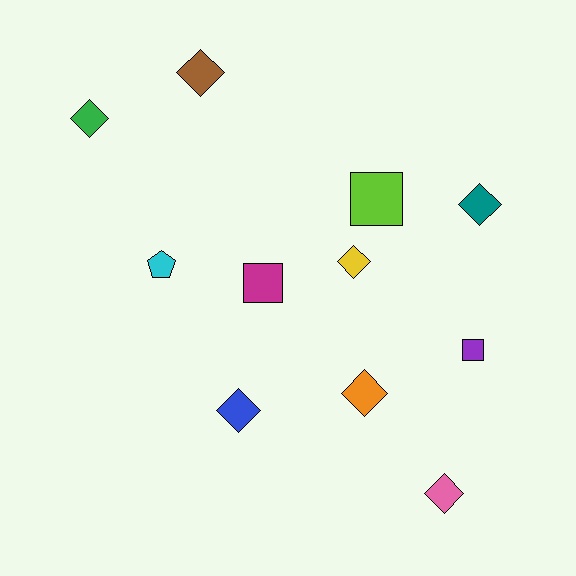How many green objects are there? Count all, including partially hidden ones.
There is 1 green object.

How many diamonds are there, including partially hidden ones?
There are 7 diamonds.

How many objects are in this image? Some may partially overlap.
There are 11 objects.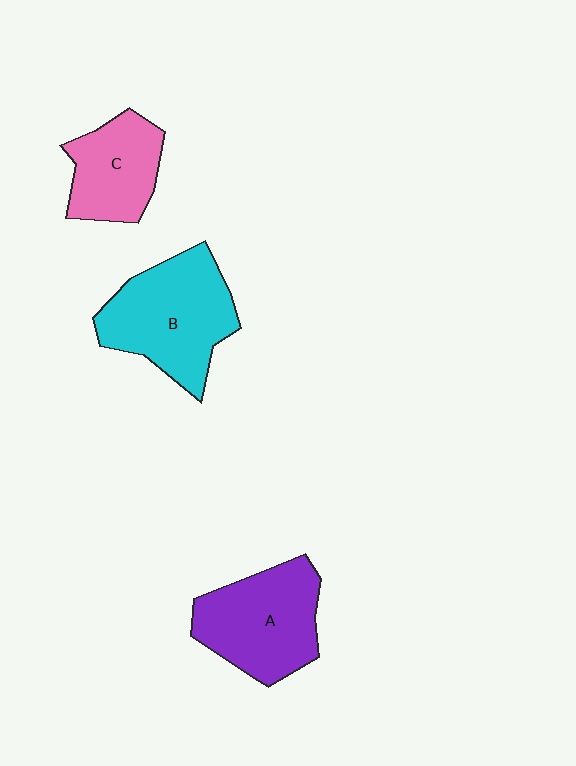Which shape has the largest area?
Shape B (cyan).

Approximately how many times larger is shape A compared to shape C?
Approximately 1.4 times.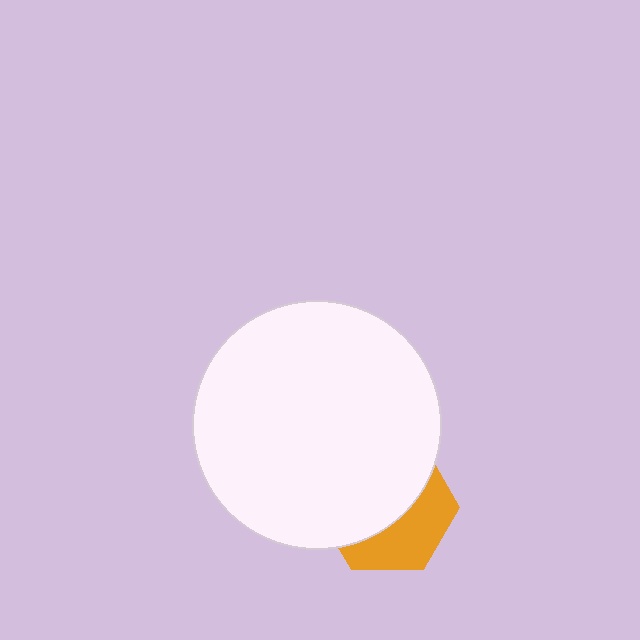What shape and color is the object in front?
The object in front is a white circle.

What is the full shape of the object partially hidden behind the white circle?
The partially hidden object is an orange hexagon.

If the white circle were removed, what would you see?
You would see the complete orange hexagon.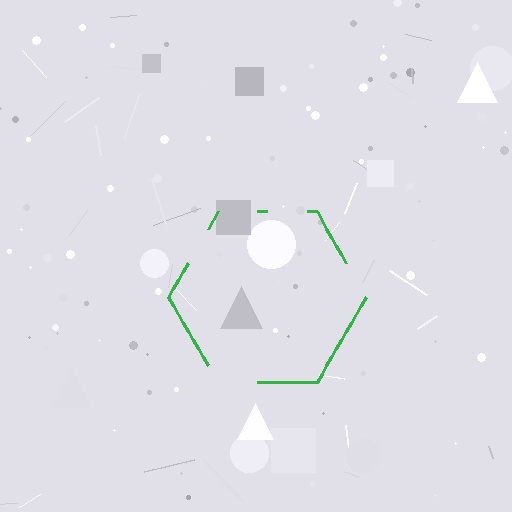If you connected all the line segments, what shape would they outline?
They would outline a hexagon.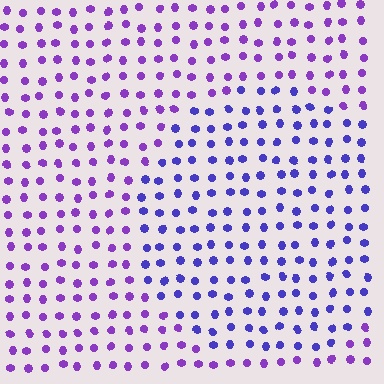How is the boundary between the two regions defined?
The boundary is defined purely by a slight shift in hue (about 31 degrees). Spacing, size, and orientation are identical on both sides.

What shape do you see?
I see a circle.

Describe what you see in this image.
The image is filled with small purple elements in a uniform arrangement. A circle-shaped region is visible where the elements are tinted to a slightly different hue, forming a subtle color boundary.